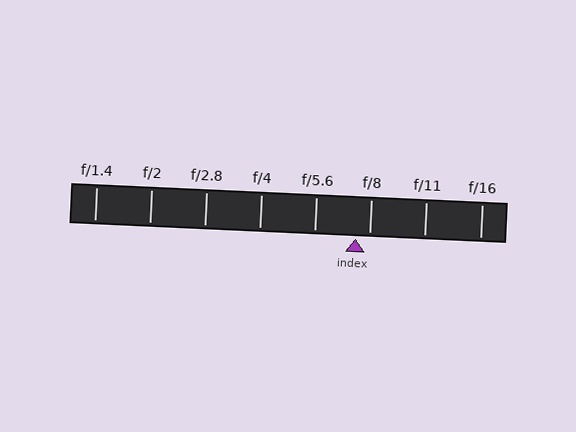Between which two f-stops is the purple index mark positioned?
The index mark is between f/5.6 and f/8.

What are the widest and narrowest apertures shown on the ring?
The widest aperture shown is f/1.4 and the narrowest is f/16.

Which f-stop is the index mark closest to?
The index mark is closest to f/8.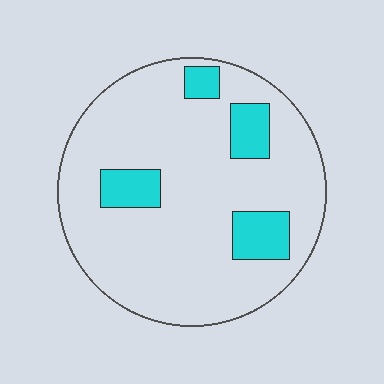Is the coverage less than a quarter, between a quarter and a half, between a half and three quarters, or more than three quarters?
Less than a quarter.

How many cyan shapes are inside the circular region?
4.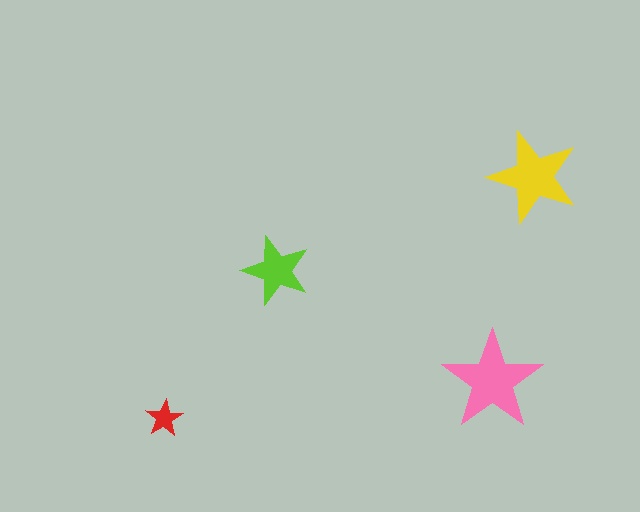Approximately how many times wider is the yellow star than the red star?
About 2.5 times wider.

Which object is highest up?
The yellow star is topmost.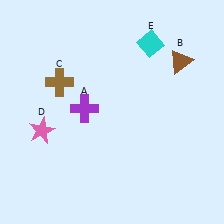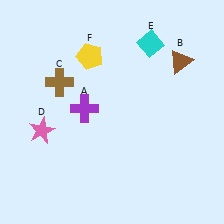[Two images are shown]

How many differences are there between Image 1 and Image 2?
There is 1 difference between the two images.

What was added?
A yellow pentagon (F) was added in Image 2.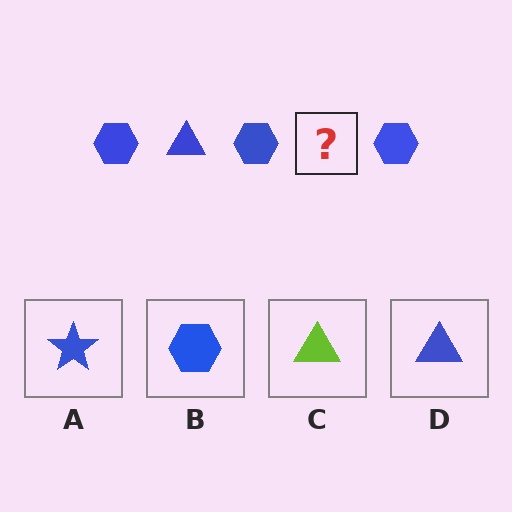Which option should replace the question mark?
Option D.